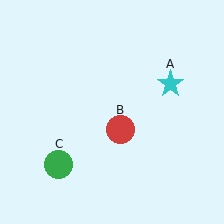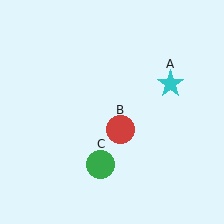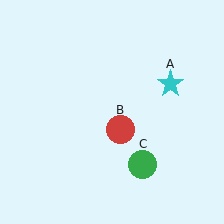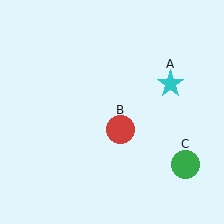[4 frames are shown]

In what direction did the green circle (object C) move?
The green circle (object C) moved right.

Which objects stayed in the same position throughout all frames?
Cyan star (object A) and red circle (object B) remained stationary.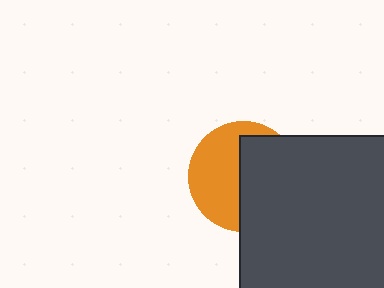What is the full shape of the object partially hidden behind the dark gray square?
The partially hidden object is an orange circle.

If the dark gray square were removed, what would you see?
You would see the complete orange circle.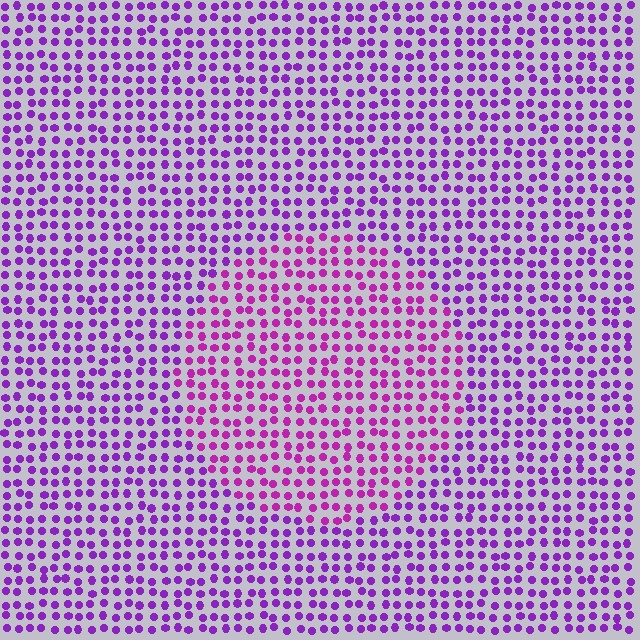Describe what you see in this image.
The image is filled with small purple elements in a uniform arrangement. A circle-shaped region is visible where the elements are tinted to a slightly different hue, forming a subtle color boundary.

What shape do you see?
I see a circle.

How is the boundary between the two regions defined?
The boundary is defined purely by a slight shift in hue (about 26 degrees). Spacing, size, and orientation are identical on both sides.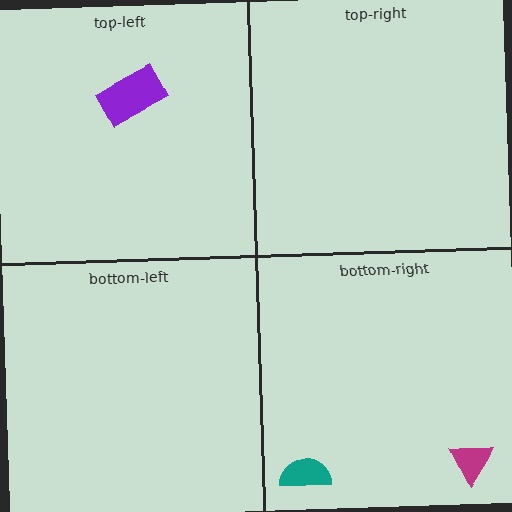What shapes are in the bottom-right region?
The teal semicircle, the magenta triangle.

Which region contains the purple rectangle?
The top-left region.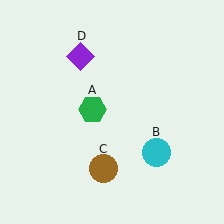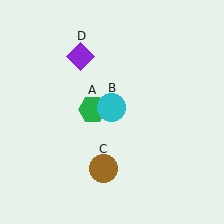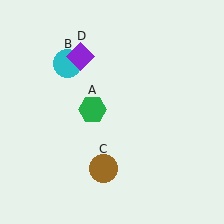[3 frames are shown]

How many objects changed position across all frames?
1 object changed position: cyan circle (object B).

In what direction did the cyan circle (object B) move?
The cyan circle (object B) moved up and to the left.